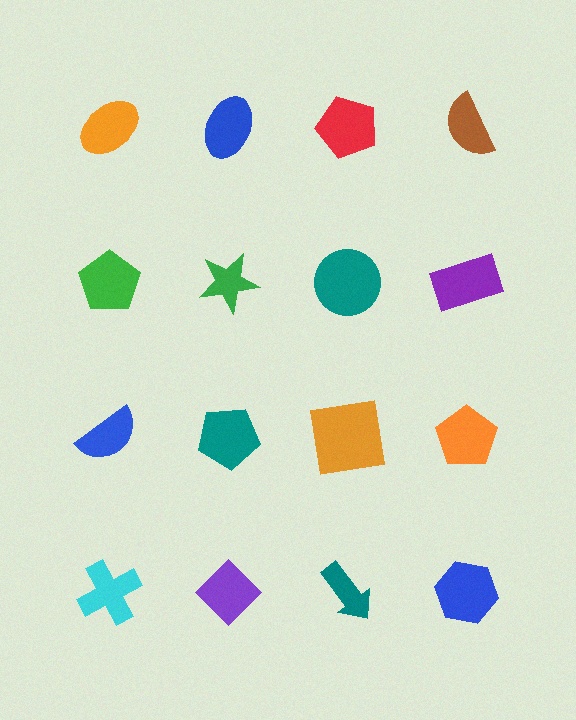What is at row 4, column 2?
A purple diamond.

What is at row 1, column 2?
A blue ellipse.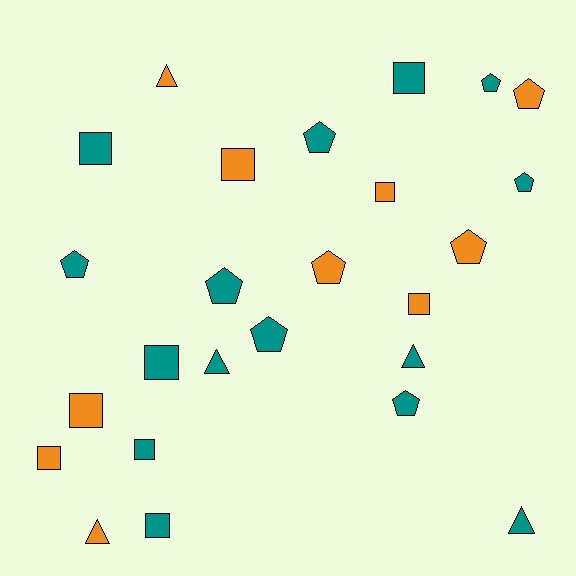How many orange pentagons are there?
There are 3 orange pentagons.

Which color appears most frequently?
Teal, with 15 objects.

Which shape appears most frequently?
Square, with 10 objects.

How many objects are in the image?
There are 25 objects.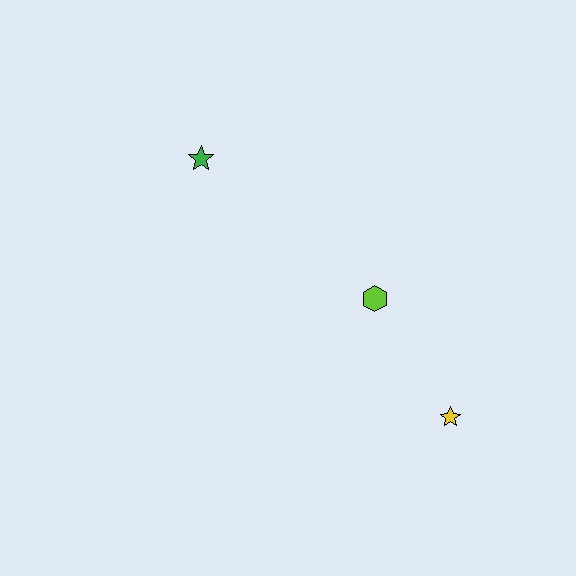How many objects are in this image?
There are 3 objects.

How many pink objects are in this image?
There are no pink objects.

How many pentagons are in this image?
There are no pentagons.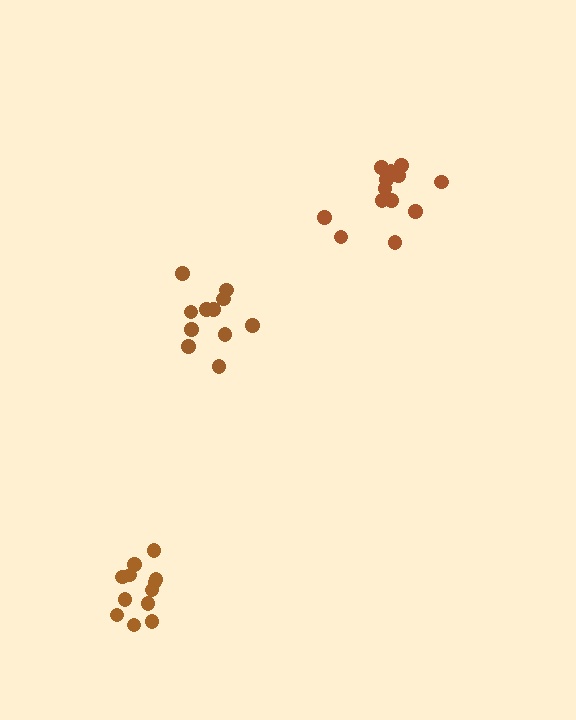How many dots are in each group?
Group 1: 12 dots, Group 2: 11 dots, Group 3: 13 dots (36 total).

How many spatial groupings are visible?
There are 3 spatial groupings.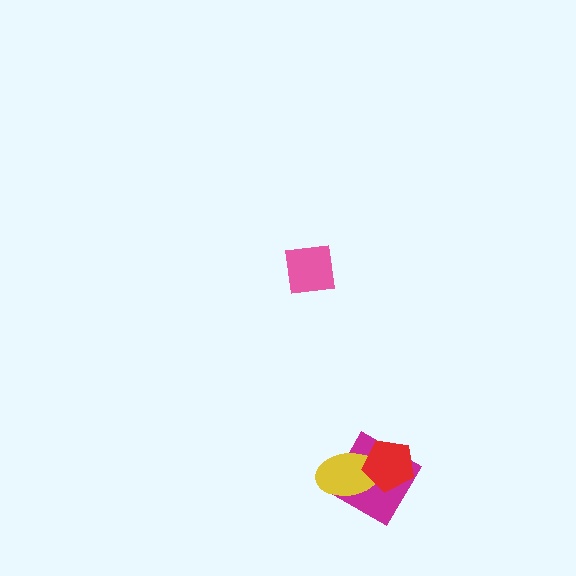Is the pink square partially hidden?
No, no other shape covers it.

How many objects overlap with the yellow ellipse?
2 objects overlap with the yellow ellipse.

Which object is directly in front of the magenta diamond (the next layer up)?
The yellow ellipse is directly in front of the magenta diamond.